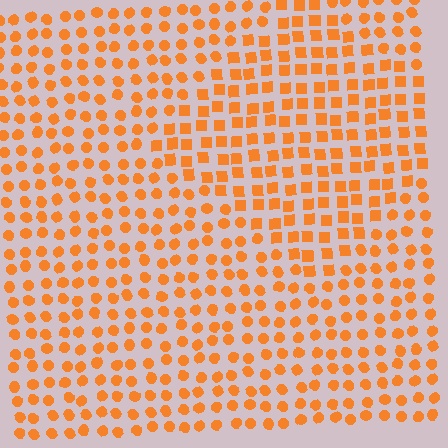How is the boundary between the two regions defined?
The boundary is defined by a change in element shape: squares inside vs. circles outside. All elements share the same color and spacing.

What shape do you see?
I see a diamond.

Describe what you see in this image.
The image is filled with small orange elements arranged in a uniform grid. A diamond-shaped region contains squares, while the surrounding area contains circles. The boundary is defined purely by the change in element shape.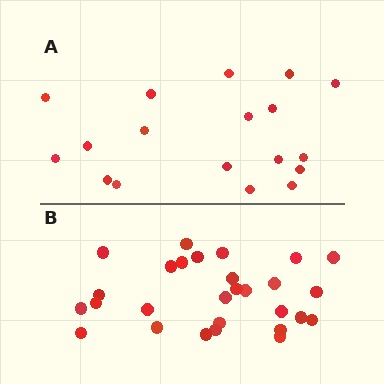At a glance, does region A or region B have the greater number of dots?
Region B (the bottom region) has more dots.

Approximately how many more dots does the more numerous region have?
Region B has roughly 10 or so more dots than region A.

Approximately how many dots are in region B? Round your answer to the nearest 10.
About 30 dots. (The exact count is 28, which rounds to 30.)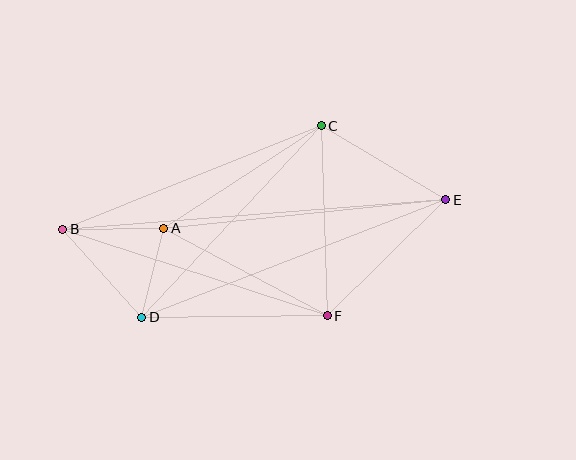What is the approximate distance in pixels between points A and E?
The distance between A and E is approximately 284 pixels.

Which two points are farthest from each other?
Points B and E are farthest from each other.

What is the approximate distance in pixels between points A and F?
The distance between A and F is approximately 185 pixels.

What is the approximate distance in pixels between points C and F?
The distance between C and F is approximately 190 pixels.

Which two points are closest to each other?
Points A and D are closest to each other.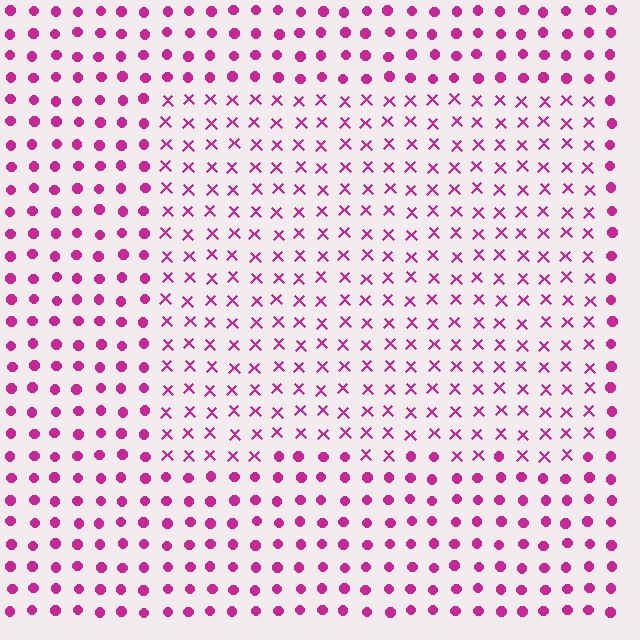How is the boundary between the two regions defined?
The boundary is defined by a change in element shape: X marks inside vs. circles outside. All elements share the same color and spacing.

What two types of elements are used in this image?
The image uses X marks inside the rectangle region and circles outside it.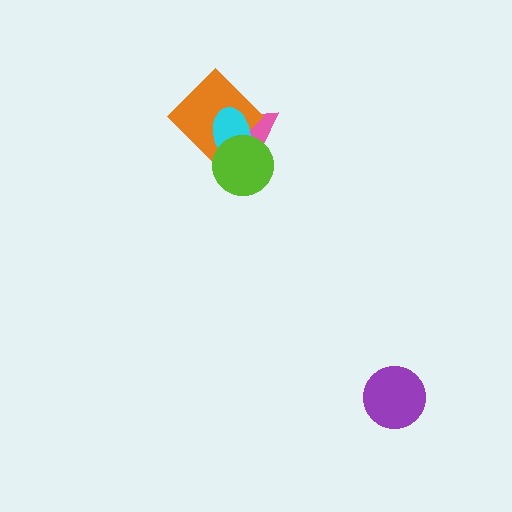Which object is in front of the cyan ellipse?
The lime circle is in front of the cyan ellipse.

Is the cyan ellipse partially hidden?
Yes, it is partially covered by another shape.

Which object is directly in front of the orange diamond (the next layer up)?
The cyan ellipse is directly in front of the orange diamond.